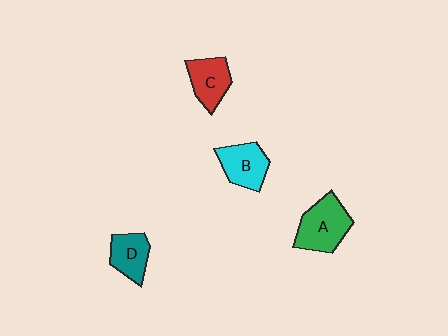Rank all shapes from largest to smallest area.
From largest to smallest: A (green), B (cyan), C (red), D (teal).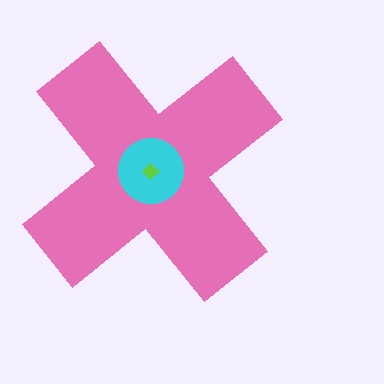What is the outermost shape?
The pink cross.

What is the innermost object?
The lime diamond.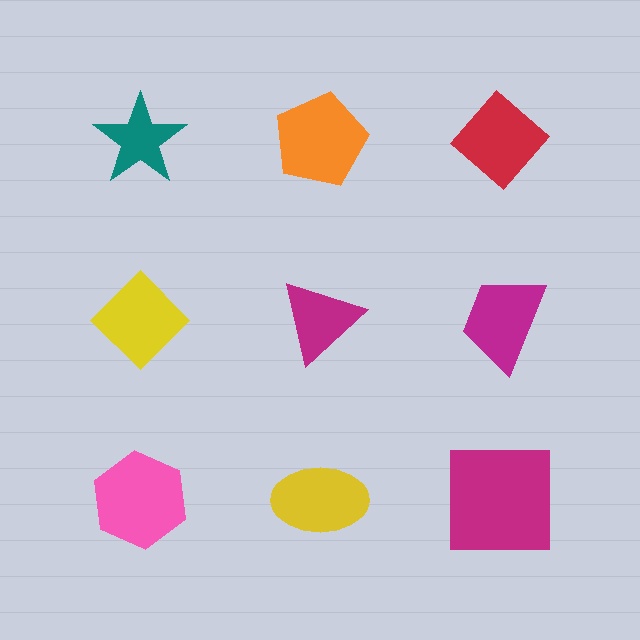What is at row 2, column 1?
A yellow diamond.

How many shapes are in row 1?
3 shapes.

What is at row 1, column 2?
An orange pentagon.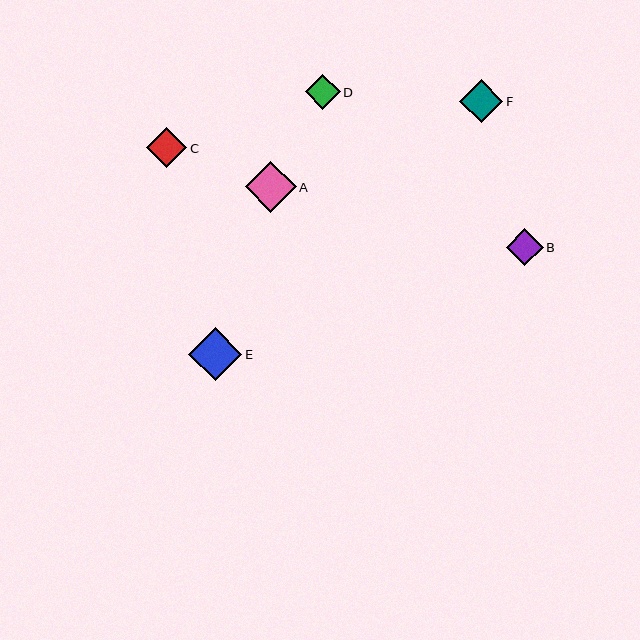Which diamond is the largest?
Diamond E is the largest with a size of approximately 54 pixels.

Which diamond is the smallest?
Diamond D is the smallest with a size of approximately 35 pixels.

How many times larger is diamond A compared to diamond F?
Diamond A is approximately 1.2 times the size of diamond F.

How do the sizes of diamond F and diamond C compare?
Diamond F and diamond C are approximately the same size.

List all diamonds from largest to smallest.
From largest to smallest: E, A, F, C, B, D.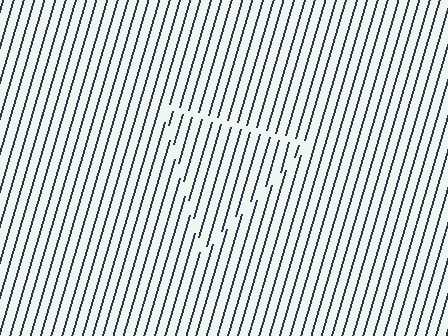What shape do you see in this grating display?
An illusory triangle. The interior of the shape contains the same grating, shifted by half a period — the contour is defined by the phase discontinuity where line-ends from the inner and outer gratings abut.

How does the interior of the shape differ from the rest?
The interior of the shape contains the same grating, shifted by half a period — the contour is defined by the phase discontinuity where line-ends from the inner and outer gratings abut.